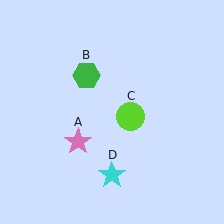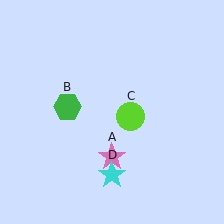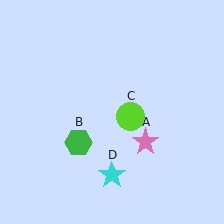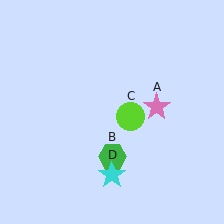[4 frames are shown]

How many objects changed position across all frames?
2 objects changed position: pink star (object A), green hexagon (object B).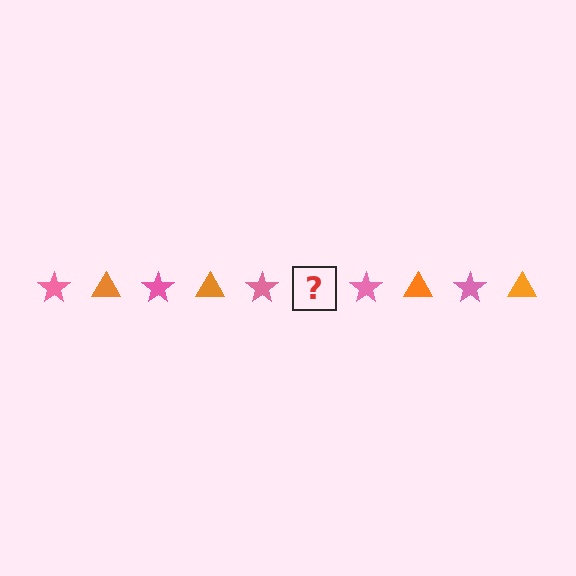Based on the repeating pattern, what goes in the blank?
The blank should be an orange triangle.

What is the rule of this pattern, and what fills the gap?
The rule is that the pattern alternates between pink star and orange triangle. The gap should be filled with an orange triangle.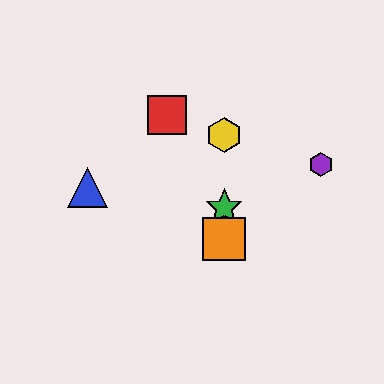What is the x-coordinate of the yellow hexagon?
The yellow hexagon is at x≈224.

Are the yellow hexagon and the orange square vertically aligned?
Yes, both are at x≈224.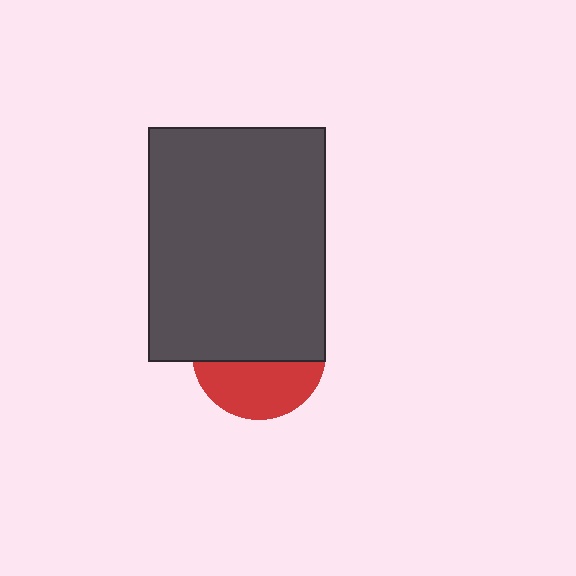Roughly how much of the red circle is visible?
A small part of it is visible (roughly 42%).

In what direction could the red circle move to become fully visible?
The red circle could move down. That would shift it out from behind the dark gray rectangle entirely.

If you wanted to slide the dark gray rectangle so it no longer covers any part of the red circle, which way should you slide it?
Slide it up — that is the most direct way to separate the two shapes.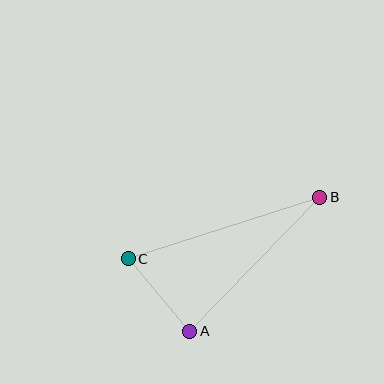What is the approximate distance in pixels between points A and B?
The distance between A and B is approximately 187 pixels.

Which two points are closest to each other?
Points A and C are closest to each other.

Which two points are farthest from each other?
Points B and C are farthest from each other.